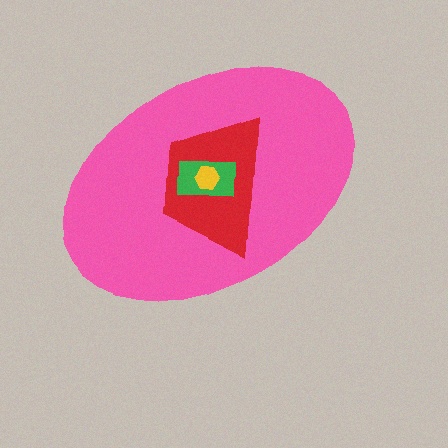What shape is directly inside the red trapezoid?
The green rectangle.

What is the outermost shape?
The pink ellipse.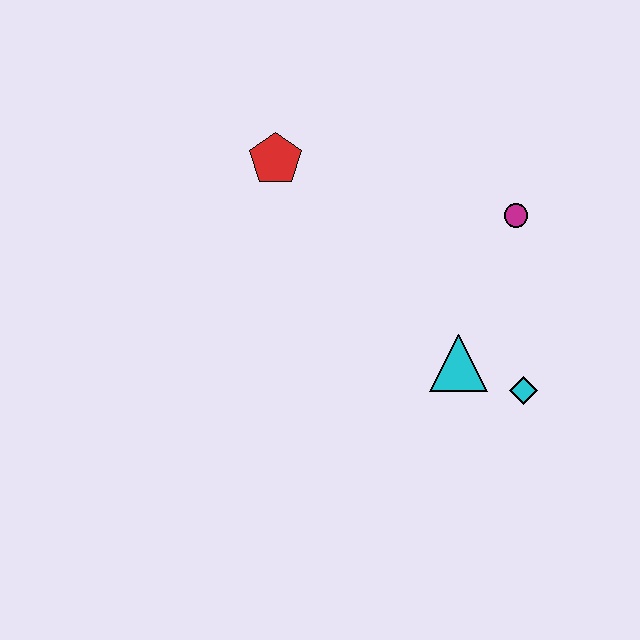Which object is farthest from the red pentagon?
The cyan diamond is farthest from the red pentagon.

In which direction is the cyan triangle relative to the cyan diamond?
The cyan triangle is to the left of the cyan diamond.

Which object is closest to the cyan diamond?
The cyan triangle is closest to the cyan diamond.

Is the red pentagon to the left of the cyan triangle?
Yes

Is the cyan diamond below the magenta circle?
Yes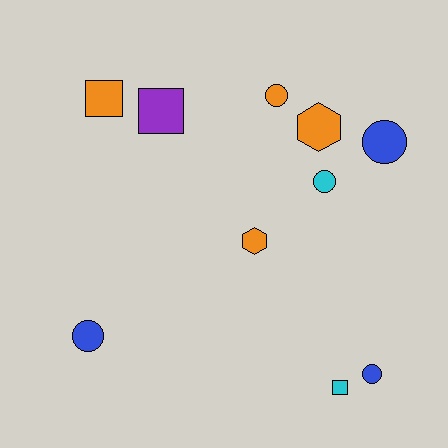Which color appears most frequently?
Orange, with 4 objects.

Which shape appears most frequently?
Circle, with 5 objects.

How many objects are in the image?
There are 10 objects.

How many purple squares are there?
There is 1 purple square.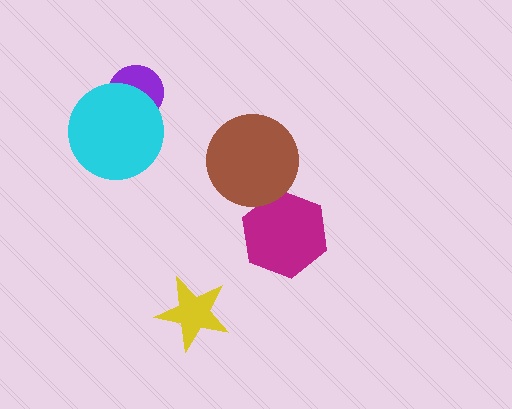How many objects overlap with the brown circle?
1 object overlaps with the brown circle.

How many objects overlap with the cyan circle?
1 object overlaps with the cyan circle.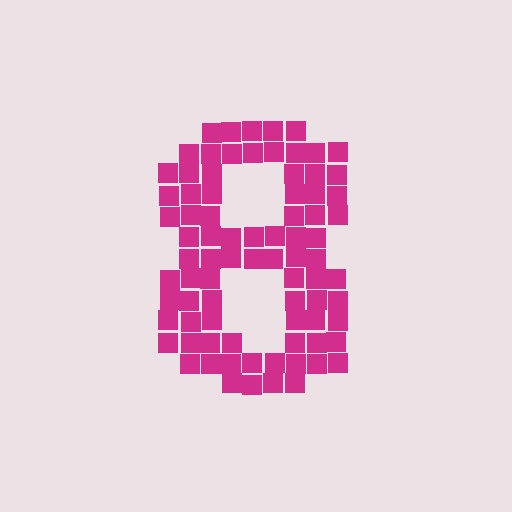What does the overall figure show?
The overall figure shows the digit 8.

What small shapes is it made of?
It is made of small squares.